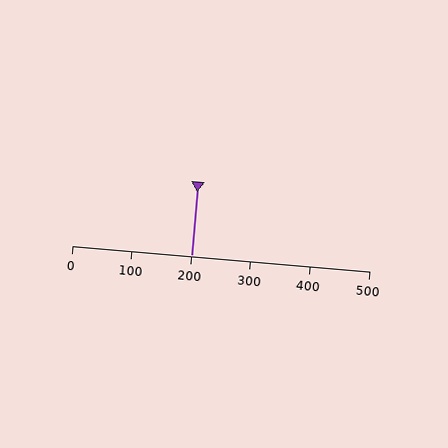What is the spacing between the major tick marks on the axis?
The major ticks are spaced 100 apart.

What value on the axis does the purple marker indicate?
The marker indicates approximately 200.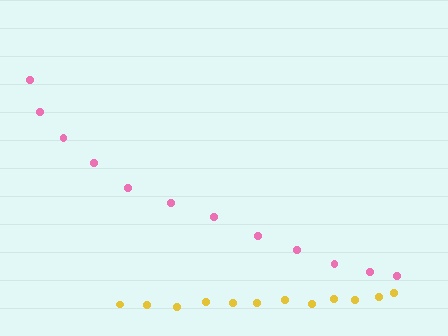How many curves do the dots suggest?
There are 2 distinct paths.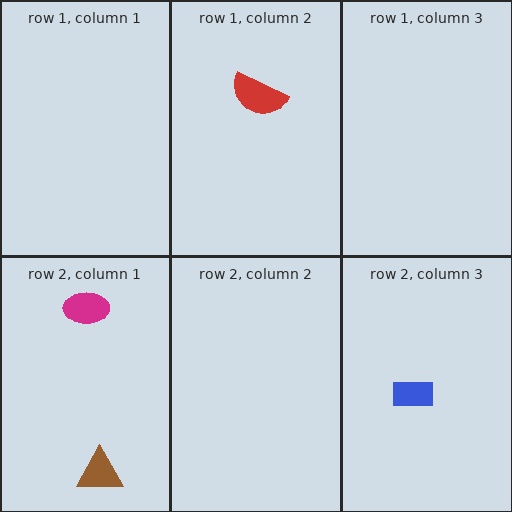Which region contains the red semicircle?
The row 1, column 2 region.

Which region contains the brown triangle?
The row 2, column 1 region.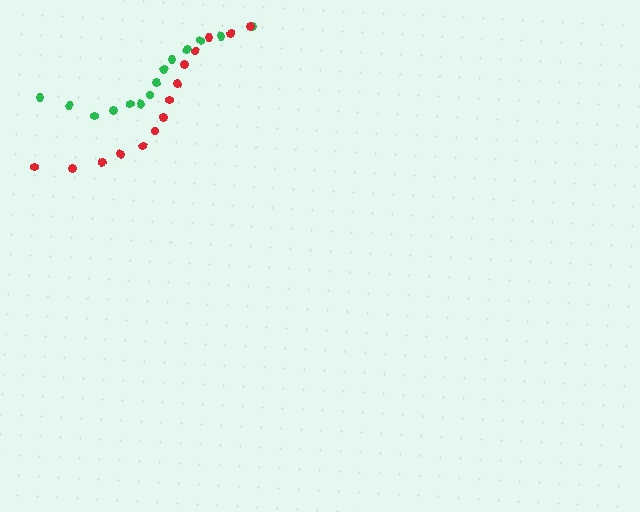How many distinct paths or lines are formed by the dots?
There are 2 distinct paths.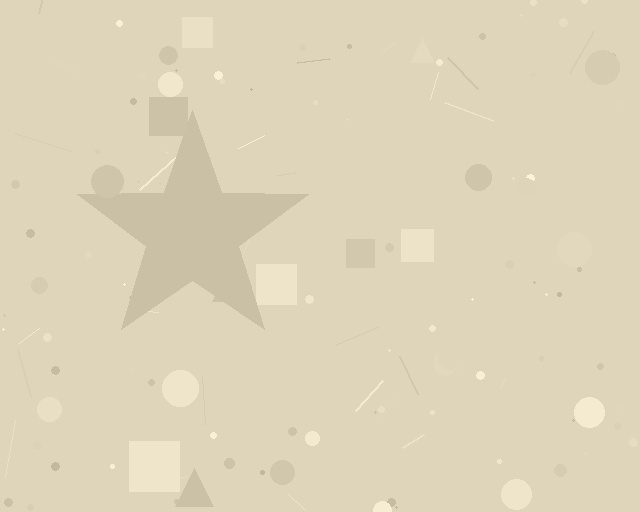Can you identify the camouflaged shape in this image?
The camouflaged shape is a star.